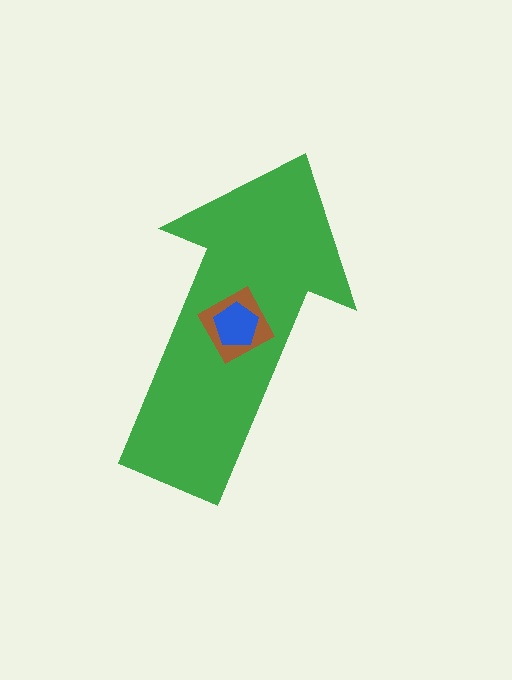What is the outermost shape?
The green arrow.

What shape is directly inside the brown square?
The blue pentagon.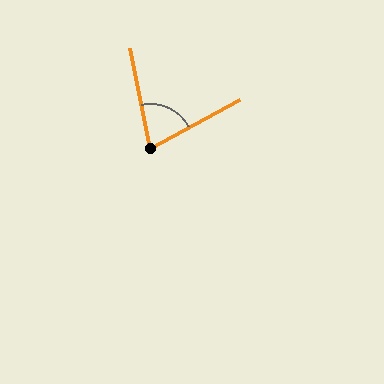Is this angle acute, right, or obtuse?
It is acute.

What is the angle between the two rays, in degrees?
Approximately 73 degrees.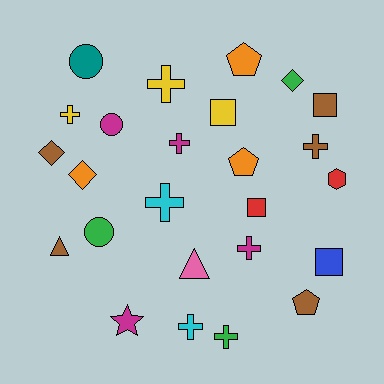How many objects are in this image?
There are 25 objects.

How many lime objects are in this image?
There are no lime objects.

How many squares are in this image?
There are 4 squares.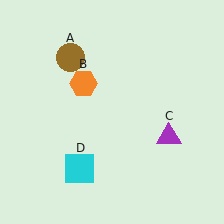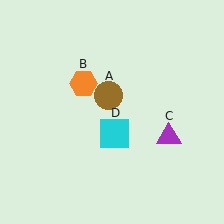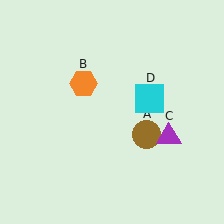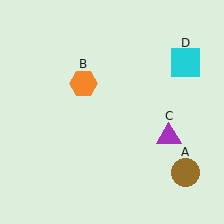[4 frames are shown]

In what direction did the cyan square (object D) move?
The cyan square (object D) moved up and to the right.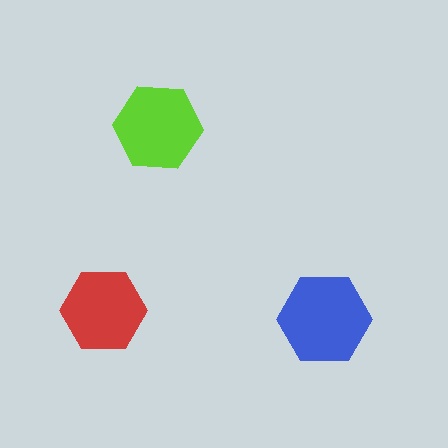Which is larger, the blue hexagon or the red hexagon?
The blue one.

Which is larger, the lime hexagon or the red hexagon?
The lime one.